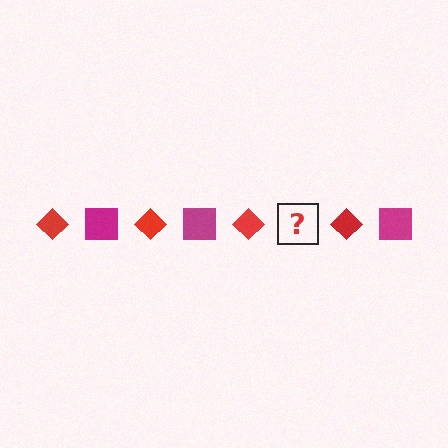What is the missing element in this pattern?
The missing element is a magenta square.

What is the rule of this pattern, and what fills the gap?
The rule is that the pattern alternates between red diamond and magenta square. The gap should be filled with a magenta square.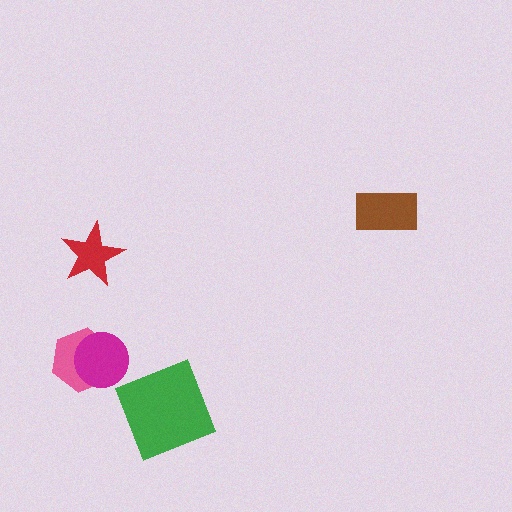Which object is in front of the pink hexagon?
The magenta circle is in front of the pink hexagon.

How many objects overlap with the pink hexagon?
1 object overlaps with the pink hexagon.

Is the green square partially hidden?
No, no other shape covers it.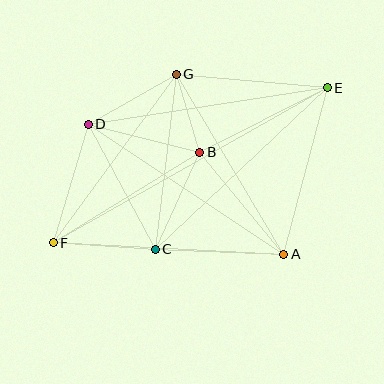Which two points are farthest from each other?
Points E and F are farthest from each other.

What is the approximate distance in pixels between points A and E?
The distance between A and E is approximately 172 pixels.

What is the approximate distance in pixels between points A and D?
The distance between A and D is approximately 235 pixels.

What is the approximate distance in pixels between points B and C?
The distance between B and C is approximately 107 pixels.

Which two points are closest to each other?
Points B and G are closest to each other.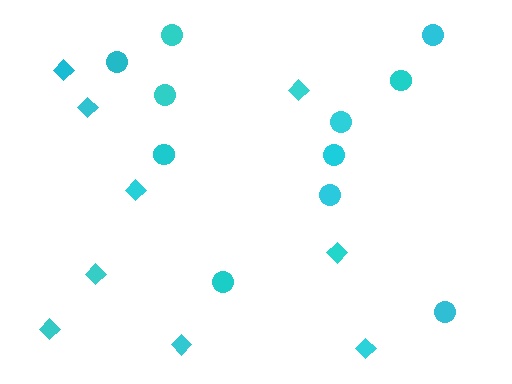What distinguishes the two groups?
There are 2 groups: one group of circles (11) and one group of diamonds (9).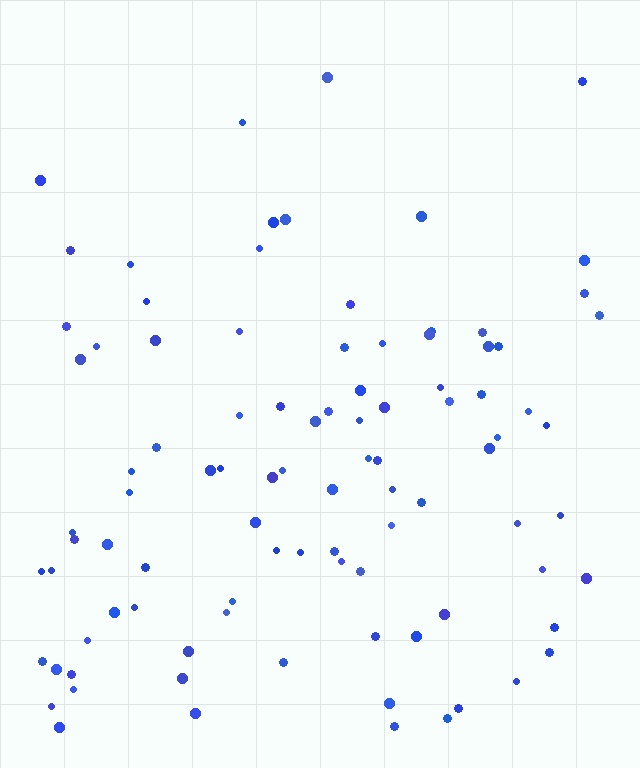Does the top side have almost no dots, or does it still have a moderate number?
Still a moderate number, just noticeably fewer than the bottom.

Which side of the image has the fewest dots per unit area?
The top.